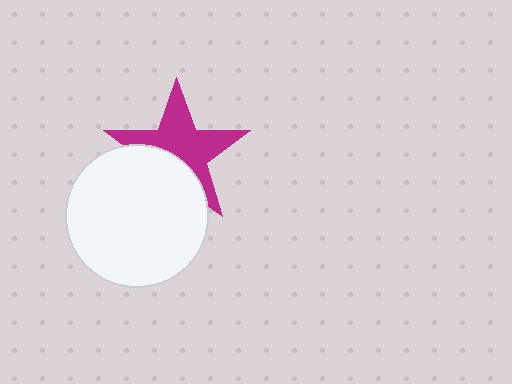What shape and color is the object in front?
The object in front is a white circle.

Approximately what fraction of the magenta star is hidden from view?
Roughly 37% of the magenta star is hidden behind the white circle.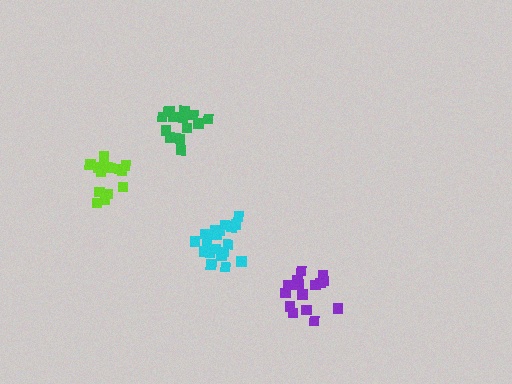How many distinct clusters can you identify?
There are 4 distinct clusters.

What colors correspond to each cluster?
The clusters are colored: lime, cyan, green, purple.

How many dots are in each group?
Group 1: 15 dots, Group 2: 19 dots, Group 3: 14 dots, Group 4: 15 dots (63 total).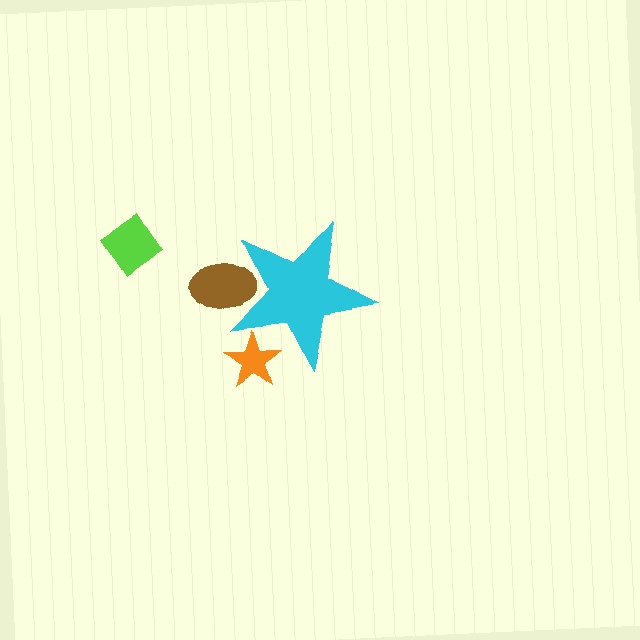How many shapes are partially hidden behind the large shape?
2 shapes are partially hidden.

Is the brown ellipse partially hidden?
Yes, the brown ellipse is partially hidden behind the cyan star.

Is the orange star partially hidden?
Yes, the orange star is partially hidden behind the cyan star.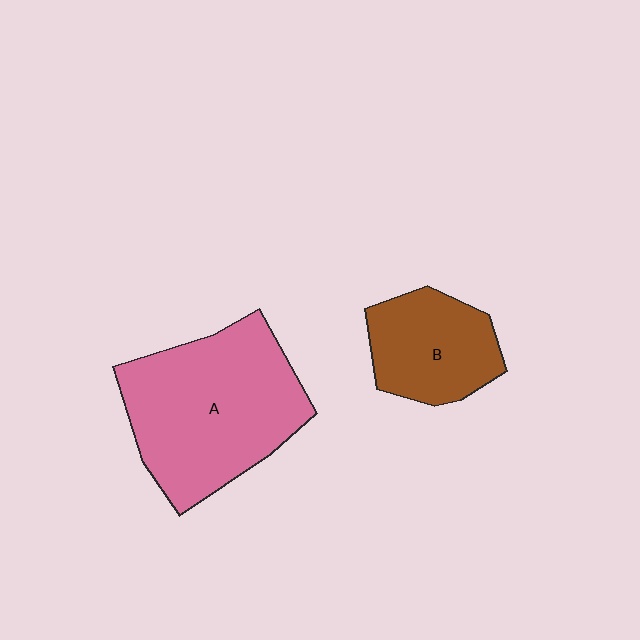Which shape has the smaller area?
Shape B (brown).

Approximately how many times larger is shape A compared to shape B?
Approximately 1.9 times.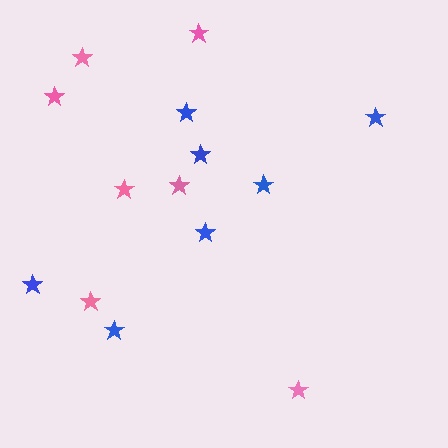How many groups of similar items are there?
There are 2 groups: one group of pink stars (7) and one group of blue stars (7).